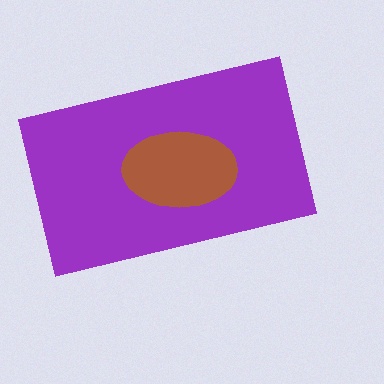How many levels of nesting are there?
2.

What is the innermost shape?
The brown ellipse.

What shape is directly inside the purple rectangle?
The brown ellipse.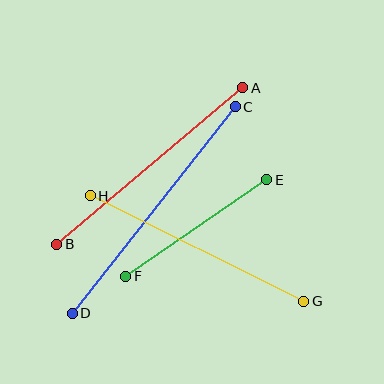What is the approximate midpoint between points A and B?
The midpoint is at approximately (150, 166) pixels.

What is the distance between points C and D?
The distance is approximately 263 pixels.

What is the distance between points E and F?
The distance is approximately 171 pixels.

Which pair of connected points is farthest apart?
Points C and D are farthest apart.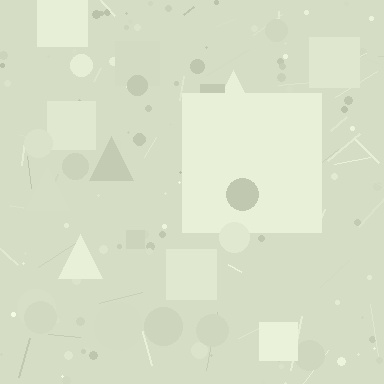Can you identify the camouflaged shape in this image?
The camouflaged shape is a square.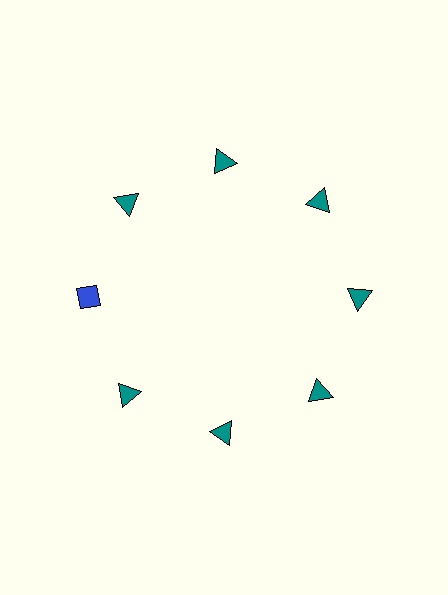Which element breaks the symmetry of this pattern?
The blue diamond at roughly the 9 o'clock position breaks the symmetry. All other shapes are teal triangles.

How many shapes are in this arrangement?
There are 8 shapes arranged in a ring pattern.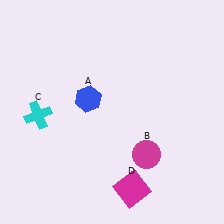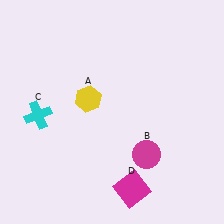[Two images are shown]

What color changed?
The hexagon (A) changed from blue in Image 1 to yellow in Image 2.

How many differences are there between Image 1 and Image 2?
There is 1 difference between the two images.